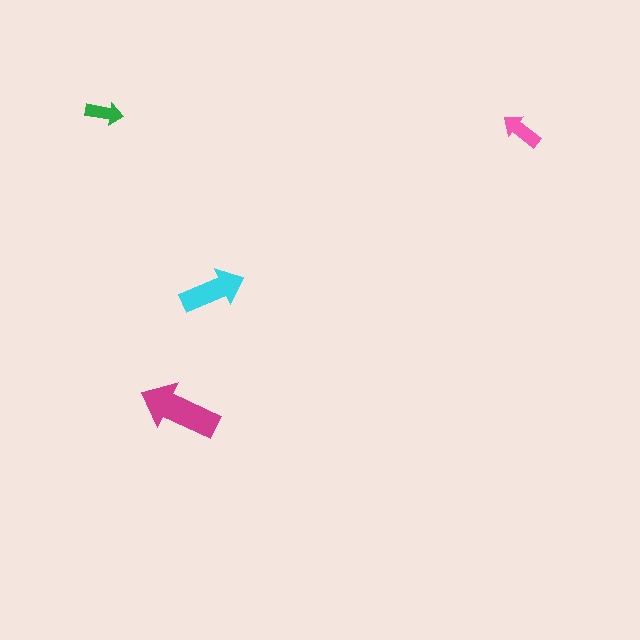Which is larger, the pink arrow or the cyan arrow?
The cyan one.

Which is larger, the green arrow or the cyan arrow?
The cyan one.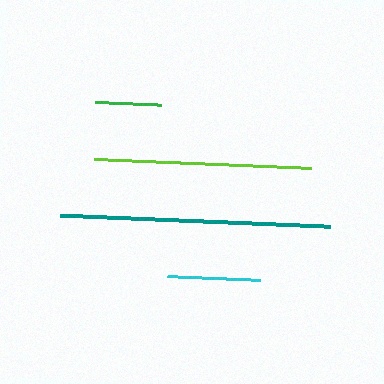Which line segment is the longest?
The teal line is the longest at approximately 269 pixels.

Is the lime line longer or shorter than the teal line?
The teal line is longer than the lime line.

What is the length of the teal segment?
The teal segment is approximately 269 pixels long.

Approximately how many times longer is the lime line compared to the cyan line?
The lime line is approximately 2.3 times the length of the cyan line.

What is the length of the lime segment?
The lime segment is approximately 217 pixels long.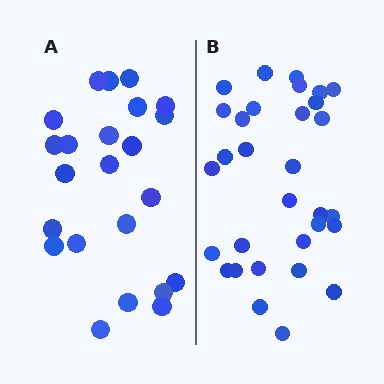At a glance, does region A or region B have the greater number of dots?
Region B (the right region) has more dots.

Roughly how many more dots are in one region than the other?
Region B has roughly 8 or so more dots than region A.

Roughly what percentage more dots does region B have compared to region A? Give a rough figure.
About 35% more.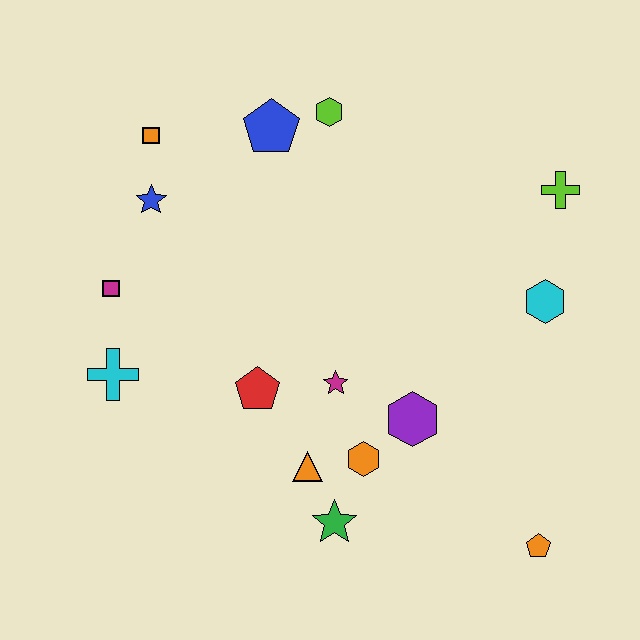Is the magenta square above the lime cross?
No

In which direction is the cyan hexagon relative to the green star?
The cyan hexagon is above the green star.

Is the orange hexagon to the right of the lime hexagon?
Yes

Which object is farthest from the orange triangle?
The lime cross is farthest from the orange triangle.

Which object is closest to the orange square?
The blue star is closest to the orange square.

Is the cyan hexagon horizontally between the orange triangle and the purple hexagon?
No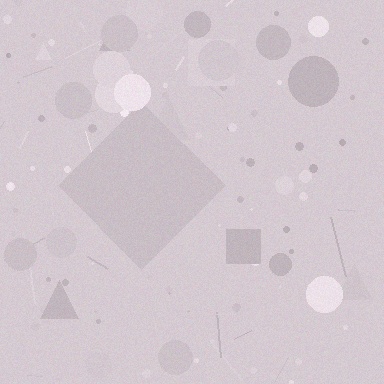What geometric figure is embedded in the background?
A diamond is embedded in the background.